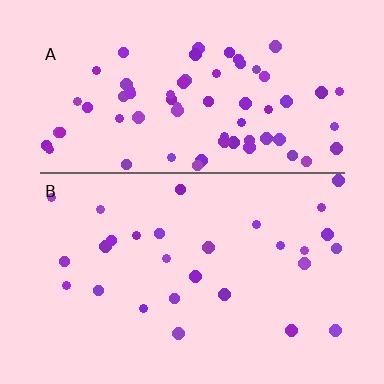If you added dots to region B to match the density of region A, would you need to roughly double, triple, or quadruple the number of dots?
Approximately double.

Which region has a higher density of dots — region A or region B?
A (the top).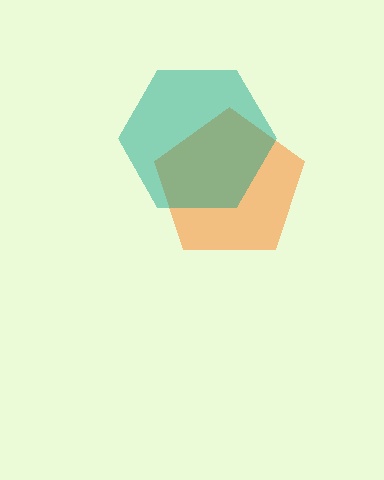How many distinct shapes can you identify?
There are 2 distinct shapes: an orange pentagon, a teal hexagon.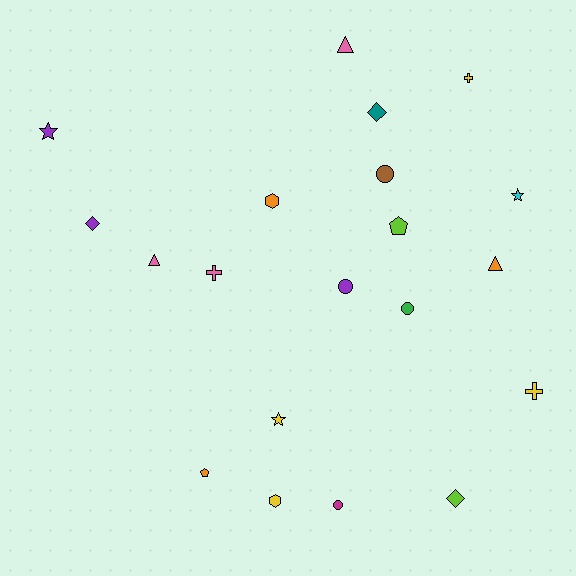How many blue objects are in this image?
There are no blue objects.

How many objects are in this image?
There are 20 objects.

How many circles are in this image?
There are 4 circles.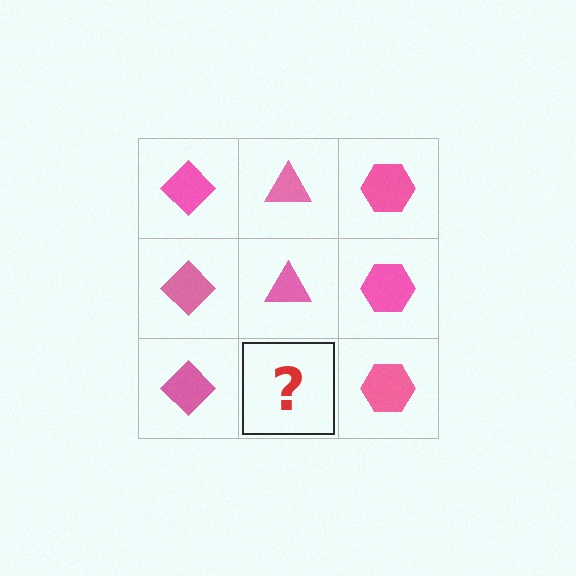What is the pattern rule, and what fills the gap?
The rule is that each column has a consistent shape. The gap should be filled with a pink triangle.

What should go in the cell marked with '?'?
The missing cell should contain a pink triangle.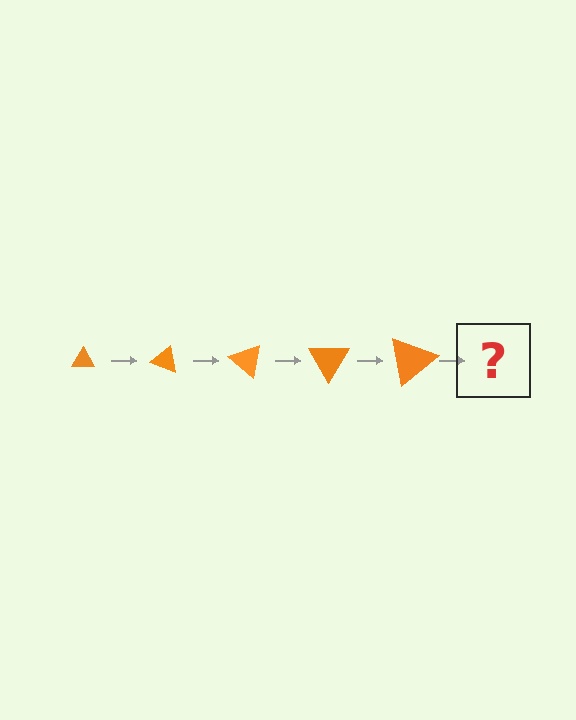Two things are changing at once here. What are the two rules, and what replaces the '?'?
The two rules are that the triangle grows larger each step and it rotates 20 degrees each step. The '?' should be a triangle, larger than the previous one and rotated 100 degrees from the start.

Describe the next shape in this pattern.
It should be a triangle, larger than the previous one and rotated 100 degrees from the start.